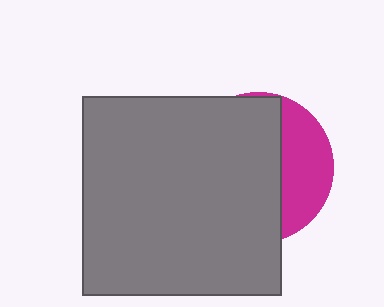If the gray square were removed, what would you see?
You would see the complete magenta circle.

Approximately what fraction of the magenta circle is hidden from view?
Roughly 69% of the magenta circle is hidden behind the gray square.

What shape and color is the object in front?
The object in front is a gray square.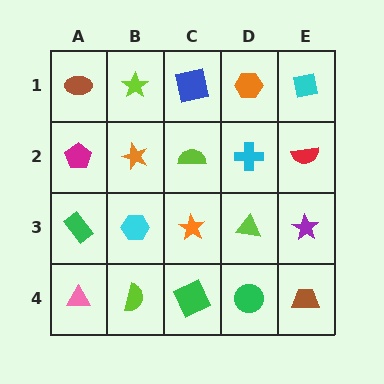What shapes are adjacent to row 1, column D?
A cyan cross (row 2, column D), a blue square (row 1, column C), a cyan square (row 1, column E).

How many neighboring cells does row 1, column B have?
3.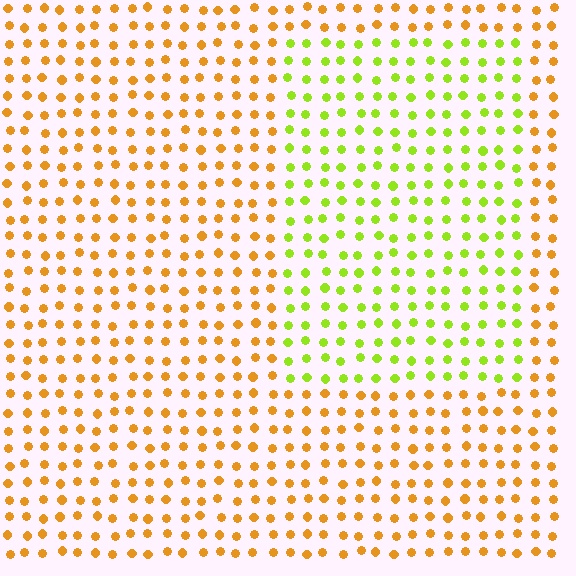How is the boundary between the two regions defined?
The boundary is defined purely by a slight shift in hue (about 49 degrees). Spacing, size, and orientation are identical on both sides.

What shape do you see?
I see a rectangle.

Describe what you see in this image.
The image is filled with small orange elements in a uniform arrangement. A rectangle-shaped region is visible where the elements are tinted to a slightly different hue, forming a subtle color boundary.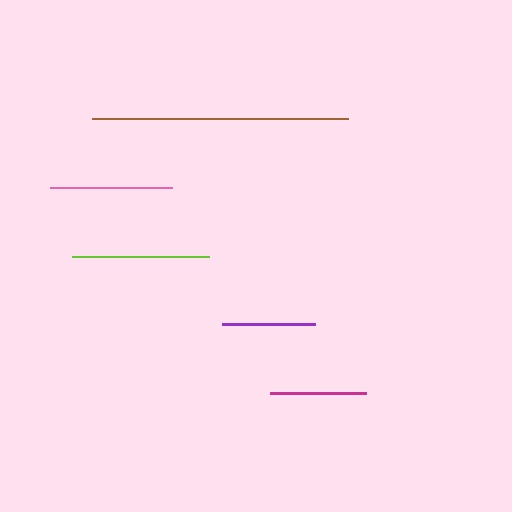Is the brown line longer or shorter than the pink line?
The brown line is longer than the pink line.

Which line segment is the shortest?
The purple line is the shortest at approximately 92 pixels.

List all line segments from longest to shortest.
From longest to shortest: brown, lime, pink, magenta, purple.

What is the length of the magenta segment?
The magenta segment is approximately 96 pixels long.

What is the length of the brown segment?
The brown segment is approximately 255 pixels long.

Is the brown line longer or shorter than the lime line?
The brown line is longer than the lime line.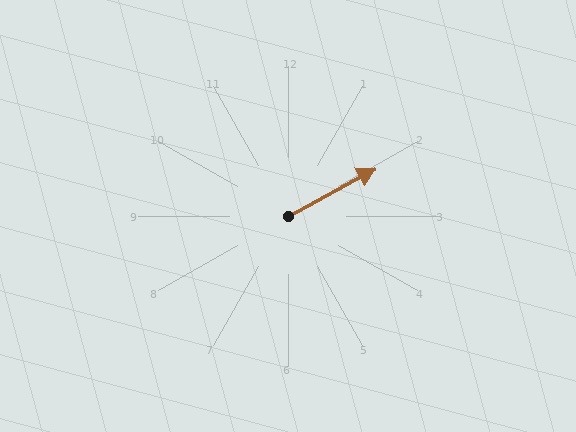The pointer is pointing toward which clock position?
Roughly 2 o'clock.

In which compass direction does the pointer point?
Northeast.